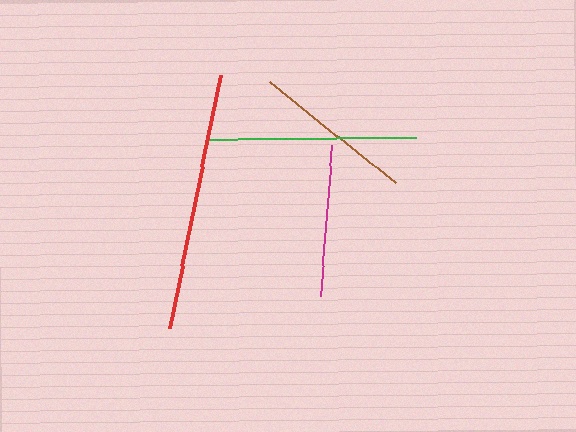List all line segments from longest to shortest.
From longest to shortest: red, green, brown, magenta.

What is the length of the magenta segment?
The magenta segment is approximately 151 pixels long.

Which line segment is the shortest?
The magenta line is the shortest at approximately 151 pixels.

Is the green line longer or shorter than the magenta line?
The green line is longer than the magenta line.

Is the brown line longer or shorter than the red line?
The red line is longer than the brown line.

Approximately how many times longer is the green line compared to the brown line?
The green line is approximately 1.3 times the length of the brown line.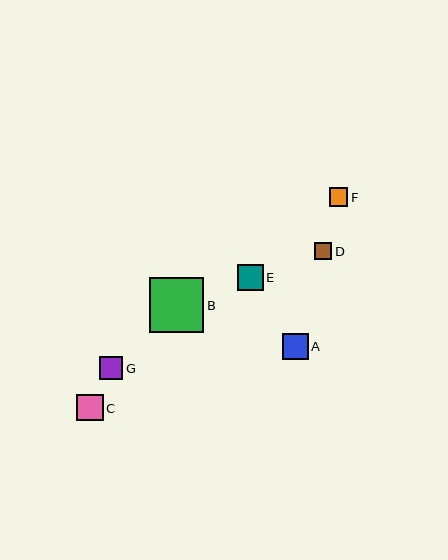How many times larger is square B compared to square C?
Square B is approximately 2.1 times the size of square C.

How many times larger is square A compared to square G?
Square A is approximately 1.1 times the size of square G.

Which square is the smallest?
Square D is the smallest with a size of approximately 17 pixels.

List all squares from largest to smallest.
From largest to smallest: B, C, A, E, G, F, D.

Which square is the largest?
Square B is the largest with a size of approximately 55 pixels.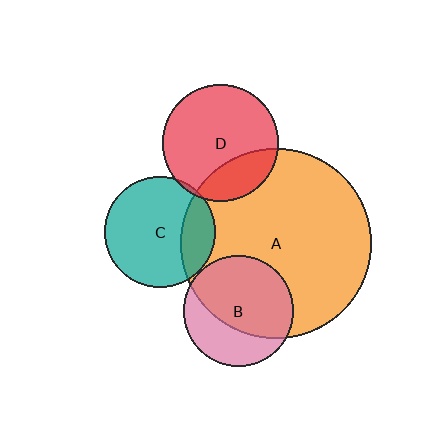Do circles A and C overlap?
Yes.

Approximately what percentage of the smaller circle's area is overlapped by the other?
Approximately 20%.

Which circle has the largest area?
Circle A (orange).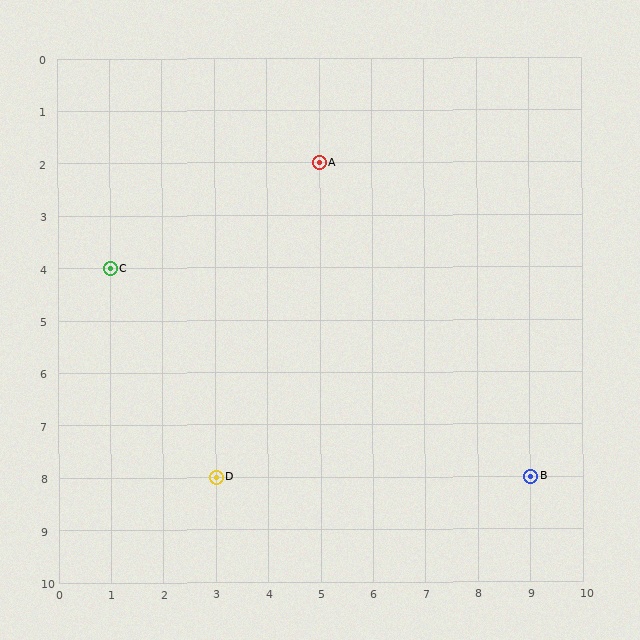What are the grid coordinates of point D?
Point D is at grid coordinates (3, 8).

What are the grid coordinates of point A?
Point A is at grid coordinates (5, 2).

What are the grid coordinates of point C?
Point C is at grid coordinates (1, 4).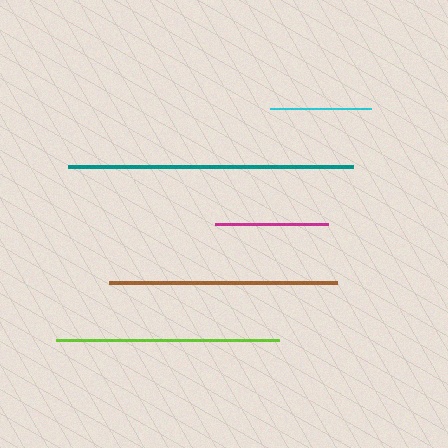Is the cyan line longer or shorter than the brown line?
The brown line is longer than the cyan line.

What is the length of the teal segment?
The teal segment is approximately 285 pixels long.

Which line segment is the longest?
The teal line is the longest at approximately 285 pixels.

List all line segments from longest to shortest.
From longest to shortest: teal, brown, lime, magenta, cyan.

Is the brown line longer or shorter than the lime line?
The brown line is longer than the lime line.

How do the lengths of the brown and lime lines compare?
The brown and lime lines are approximately the same length.